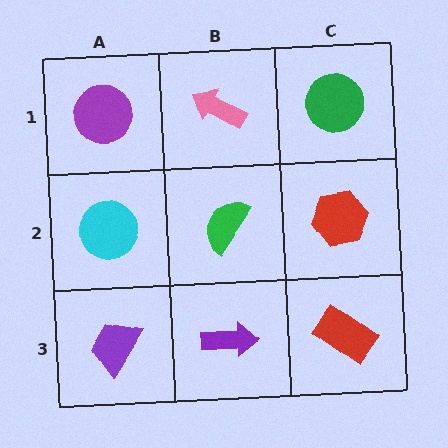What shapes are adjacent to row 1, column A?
A cyan circle (row 2, column A), a pink arrow (row 1, column B).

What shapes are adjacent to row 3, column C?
A red hexagon (row 2, column C), a purple arrow (row 3, column B).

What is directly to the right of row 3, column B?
A red rectangle.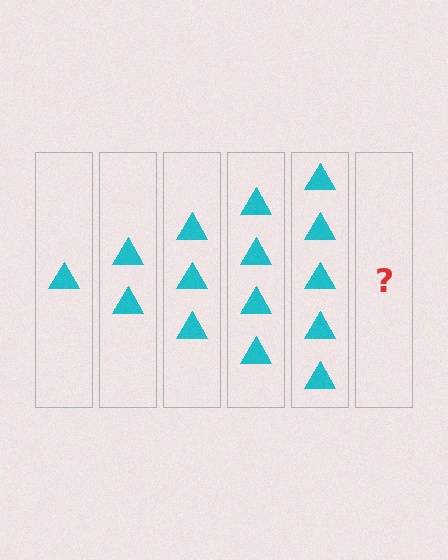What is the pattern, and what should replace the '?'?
The pattern is that each step adds one more triangle. The '?' should be 6 triangles.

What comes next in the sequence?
The next element should be 6 triangles.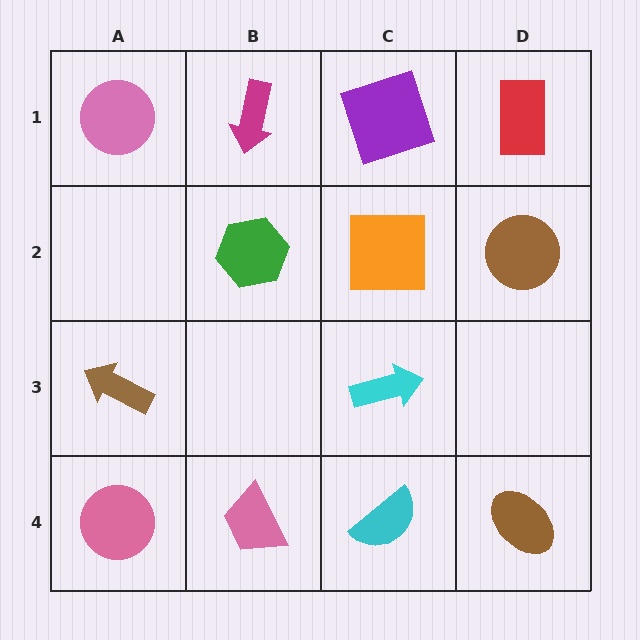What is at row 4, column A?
A pink circle.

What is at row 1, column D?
A red rectangle.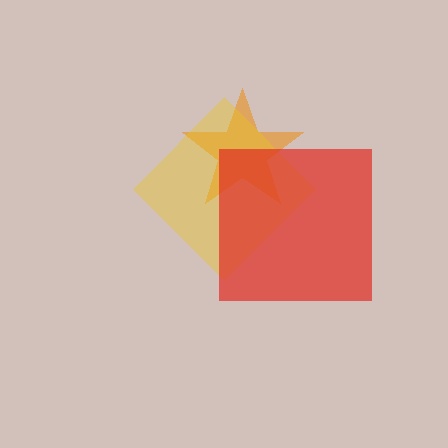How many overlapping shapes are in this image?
There are 3 overlapping shapes in the image.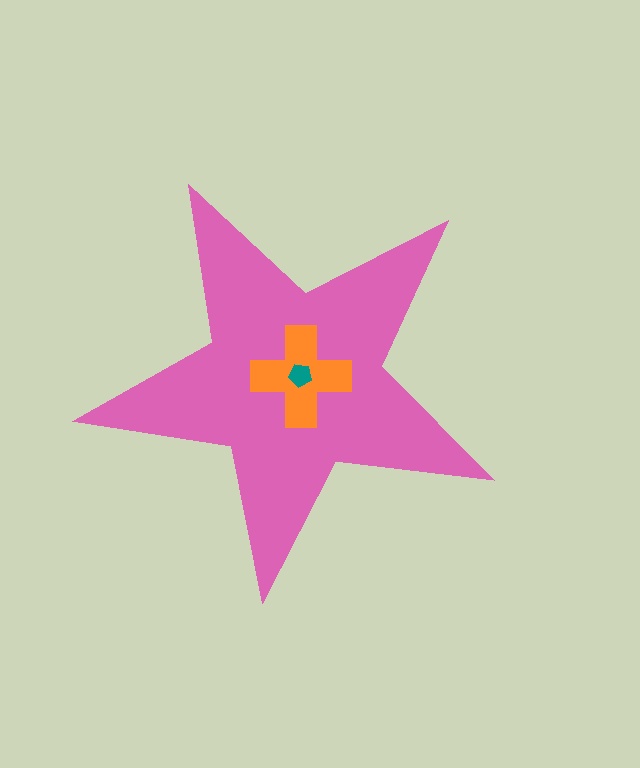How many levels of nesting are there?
3.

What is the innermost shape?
The teal pentagon.